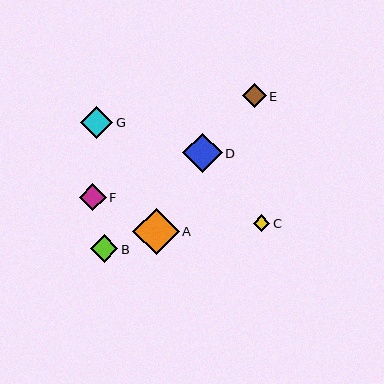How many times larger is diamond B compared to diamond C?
Diamond B is approximately 1.7 times the size of diamond C.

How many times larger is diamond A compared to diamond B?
Diamond A is approximately 1.7 times the size of diamond B.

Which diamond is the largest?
Diamond A is the largest with a size of approximately 46 pixels.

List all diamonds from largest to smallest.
From largest to smallest: A, D, G, B, F, E, C.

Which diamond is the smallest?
Diamond C is the smallest with a size of approximately 17 pixels.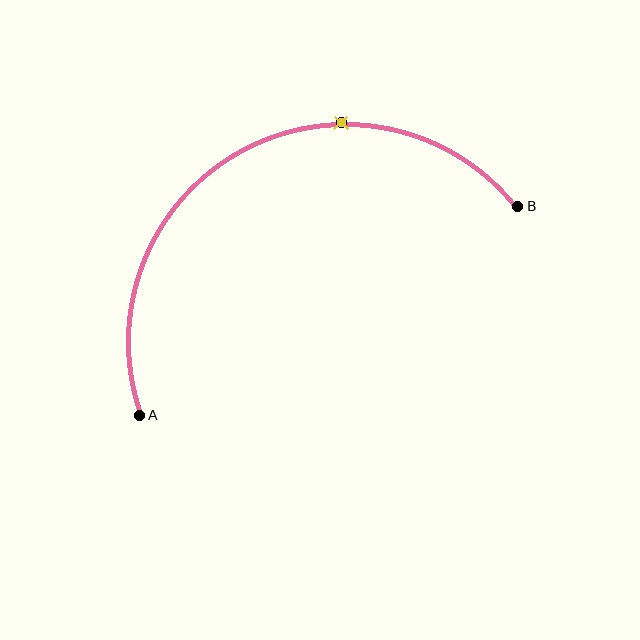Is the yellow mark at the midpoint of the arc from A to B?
No. The yellow mark lies on the arc but is closer to endpoint B. The arc midpoint would be at the point on the curve equidistant along the arc from both A and B.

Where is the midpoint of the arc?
The arc midpoint is the point on the curve farthest from the straight line joining A and B. It sits above that line.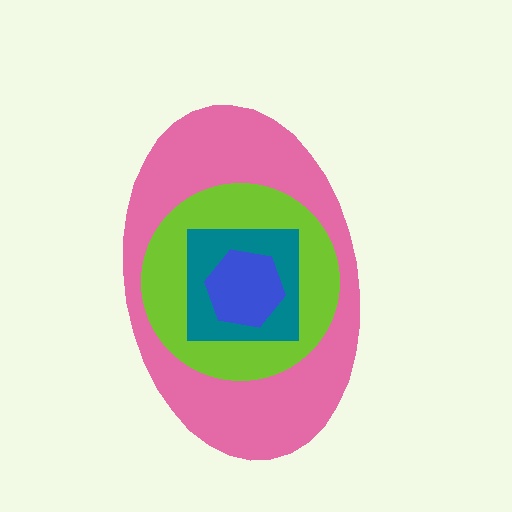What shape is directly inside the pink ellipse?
The lime circle.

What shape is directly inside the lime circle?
The teal square.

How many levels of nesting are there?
4.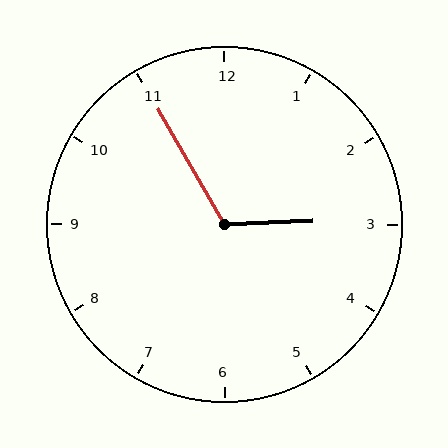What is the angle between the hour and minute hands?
Approximately 118 degrees.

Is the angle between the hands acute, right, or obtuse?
It is obtuse.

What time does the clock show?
2:55.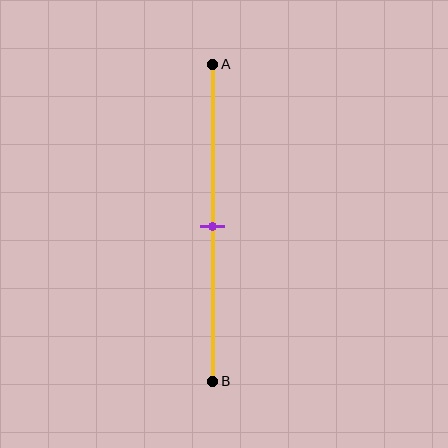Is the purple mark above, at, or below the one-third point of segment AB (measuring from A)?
The purple mark is below the one-third point of segment AB.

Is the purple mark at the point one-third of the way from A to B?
No, the mark is at about 50% from A, not at the 33% one-third point.